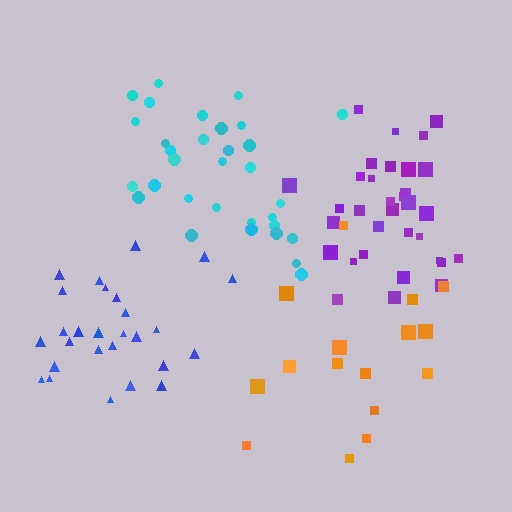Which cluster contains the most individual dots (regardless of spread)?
Purple (33).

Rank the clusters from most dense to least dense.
purple, cyan, blue, orange.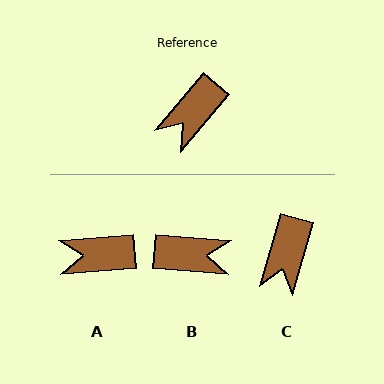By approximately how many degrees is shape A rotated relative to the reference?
Approximately 44 degrees clockwise.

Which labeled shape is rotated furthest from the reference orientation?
B, about 127 degrees away.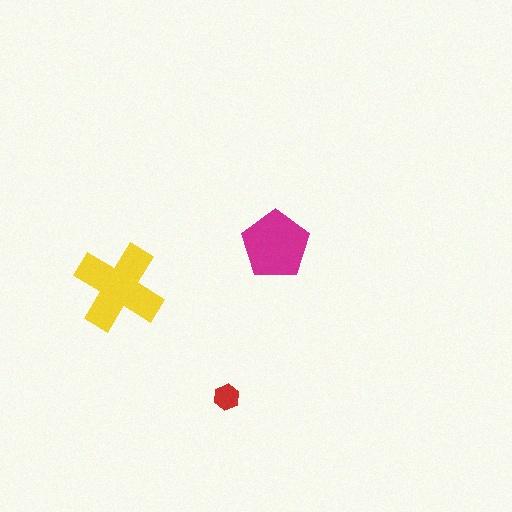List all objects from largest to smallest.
The yellow cross, the magenta pentagon, the red hexagon.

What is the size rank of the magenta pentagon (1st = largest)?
2nd.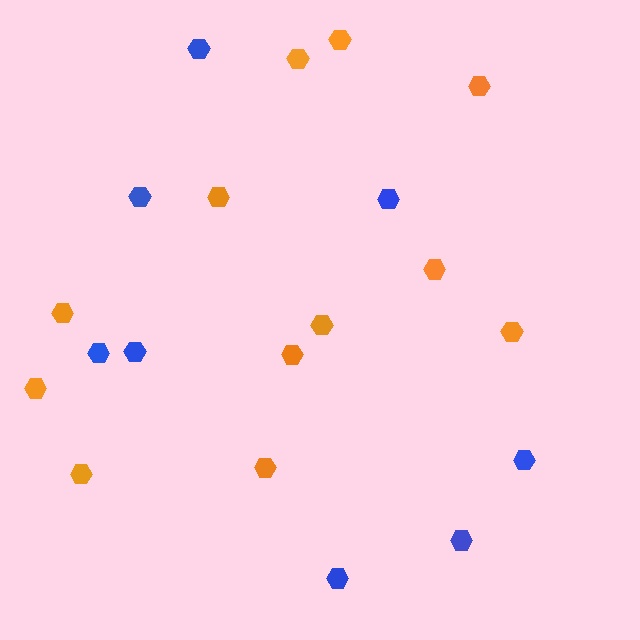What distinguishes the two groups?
There are 2 groups: one group of blue hexagons (8) and one group of orange hexagons (12).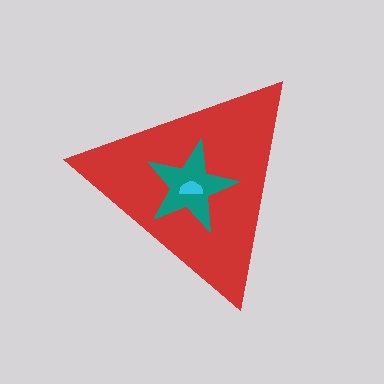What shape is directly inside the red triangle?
The teal star.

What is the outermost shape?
The red triangle.